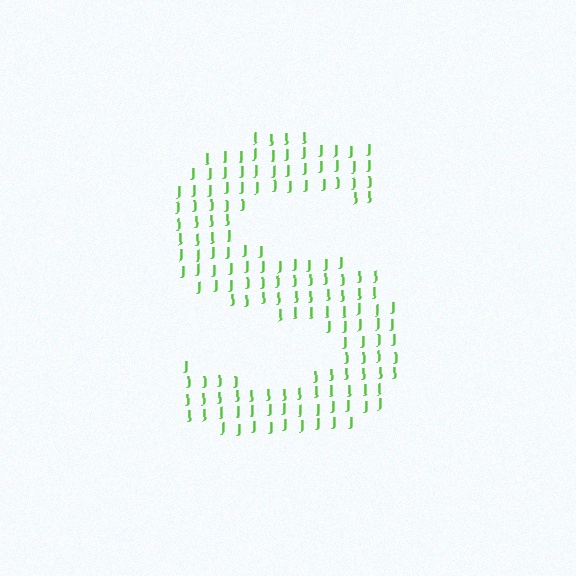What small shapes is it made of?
It is made of small letter J's.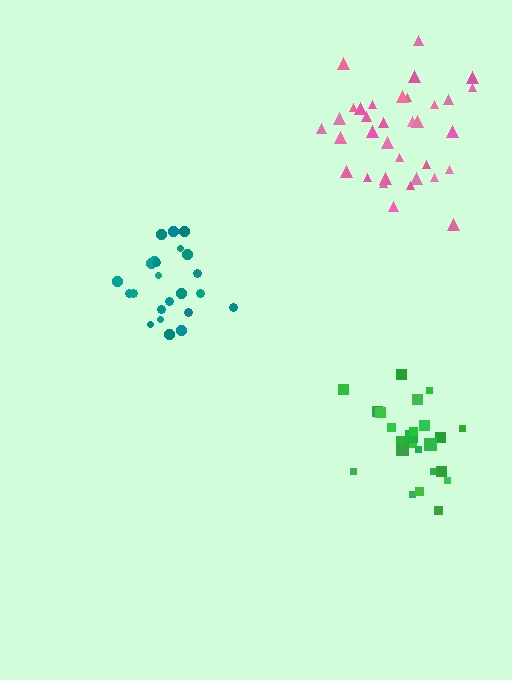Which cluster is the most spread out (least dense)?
Pink.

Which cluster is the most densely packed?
Teal.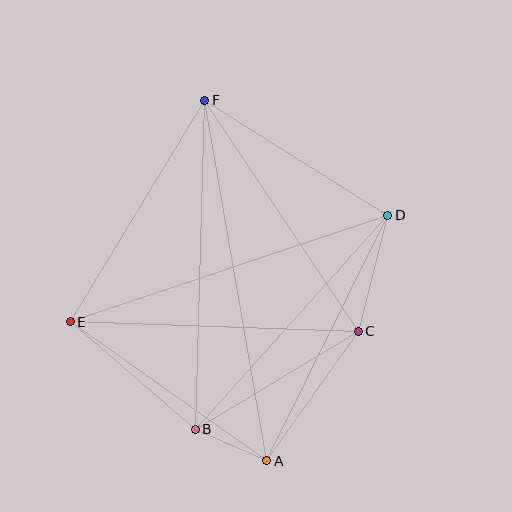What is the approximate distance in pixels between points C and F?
The distance between C and F is approximately 278 pixels.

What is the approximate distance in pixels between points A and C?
The distance between A and C is approximately 158 pixels.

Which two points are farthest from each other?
Points A and F are farthest from each other.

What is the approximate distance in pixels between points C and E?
The distance between C and E is approximately 288 pixels.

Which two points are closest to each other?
Points A and B are closest to each other.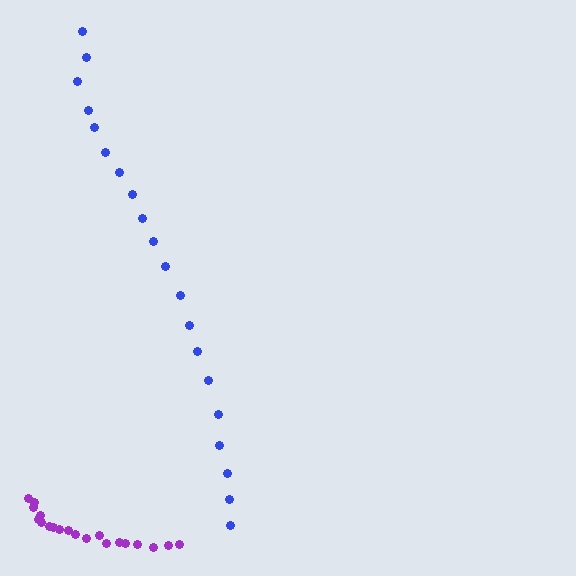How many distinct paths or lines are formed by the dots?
There are 2 distinct paths.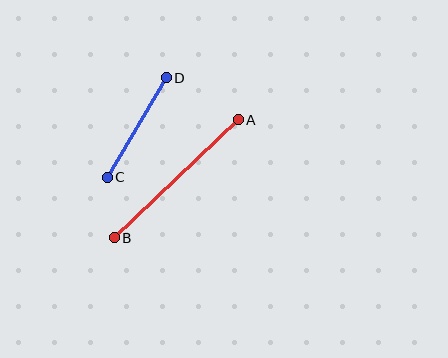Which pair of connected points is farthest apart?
Points A and B are farthest apart.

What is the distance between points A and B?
The distance is approximately 171 pixels.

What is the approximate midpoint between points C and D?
The midpoint is at approximately (137, 127) pixels.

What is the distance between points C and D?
The distance is approximately 115 pixels.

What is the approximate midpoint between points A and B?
The midpoint is at approximately (176, 179) pixels.